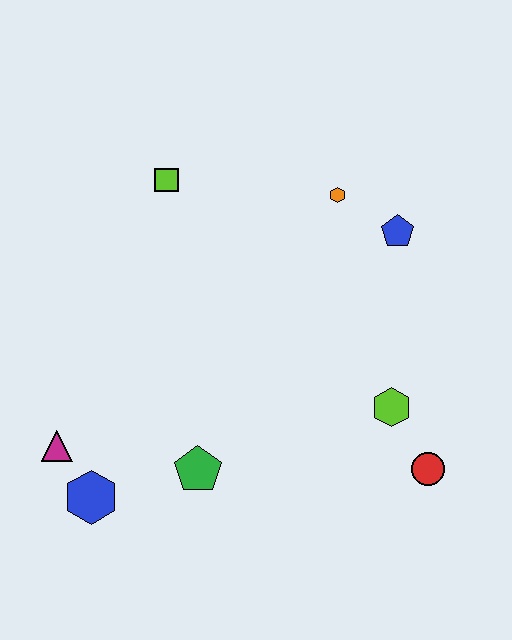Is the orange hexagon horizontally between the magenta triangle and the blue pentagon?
Yes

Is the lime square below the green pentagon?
No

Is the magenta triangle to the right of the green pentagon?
No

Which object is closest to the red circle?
The lime hexagon is closest to the red circle.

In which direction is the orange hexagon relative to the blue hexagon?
The orange hexagon is above the blue hexagon.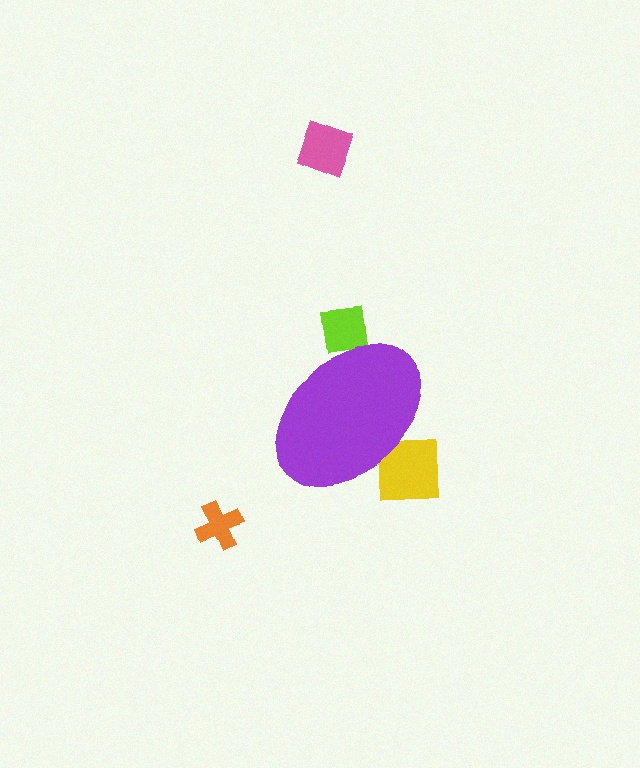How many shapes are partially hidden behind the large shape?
2 shapes are partially hidden.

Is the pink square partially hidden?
No, the pink square is fully visible.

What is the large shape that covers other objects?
A purple ellipse.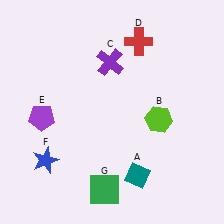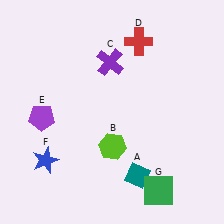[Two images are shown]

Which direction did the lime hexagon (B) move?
The lime hexagon (B) moved left.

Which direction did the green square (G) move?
The green square (G) moved right.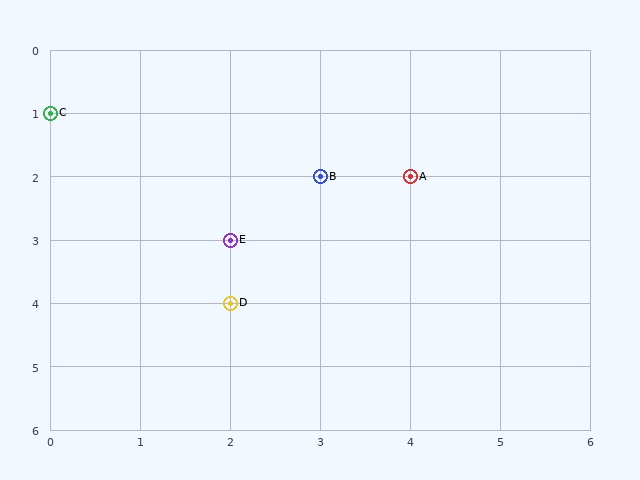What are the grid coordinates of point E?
Point E is at grid coordinates (2, 3).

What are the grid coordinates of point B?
Point B is at grid coordinates (3, 2).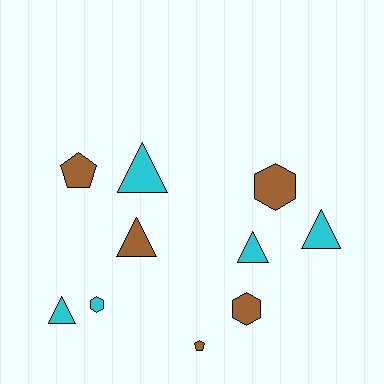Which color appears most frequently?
Cyan, with 5 objects.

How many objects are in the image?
There are 10 objects.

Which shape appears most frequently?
Triangle, with 5 objects.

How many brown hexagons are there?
There are 2 brown hexagons.